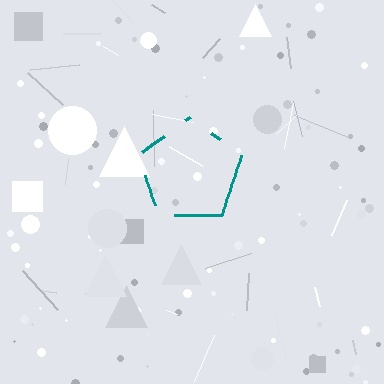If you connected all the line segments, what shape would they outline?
They would outline a pentagon.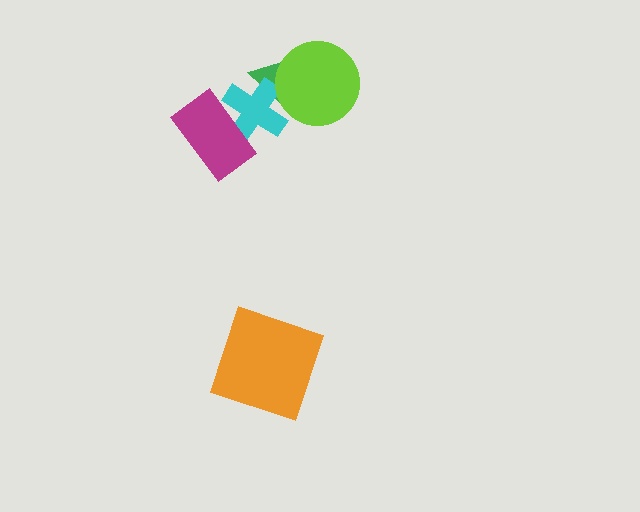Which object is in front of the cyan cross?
The magenta rectangle is in front of the cyan cross.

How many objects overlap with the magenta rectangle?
1 object overlaps with the magenta rectangle.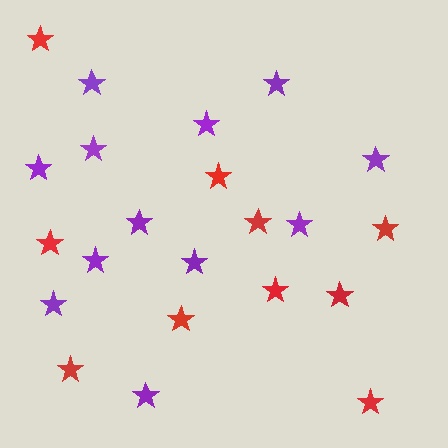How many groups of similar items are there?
There are 2 groups: one group of red stars (10) and one group of purple stars (12).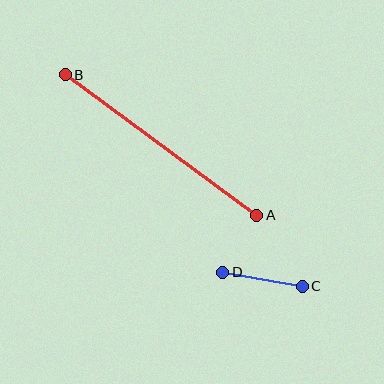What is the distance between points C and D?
The distance is approximately 81 pixels.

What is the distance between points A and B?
The distance is approximately 238 pixels.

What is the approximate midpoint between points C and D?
The midpoint is at approximately (263, 279) pixels.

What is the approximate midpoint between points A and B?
The midpoint is at approximately (161, 145) pixels.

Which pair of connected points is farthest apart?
Points A and B are farthest apart.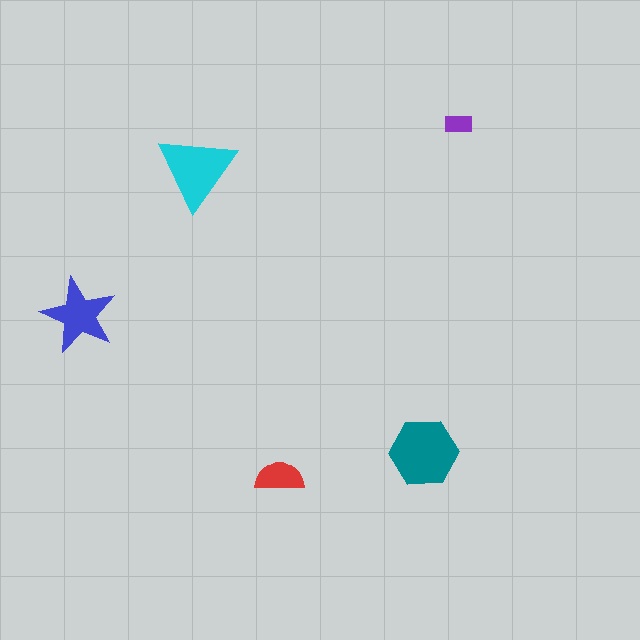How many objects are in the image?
There are 5 objects in the image.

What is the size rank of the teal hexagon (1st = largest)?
1st.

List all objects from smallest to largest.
The purple rectangle, the red semicircle, the blue star, the cyan triangle, the teal hexagon.